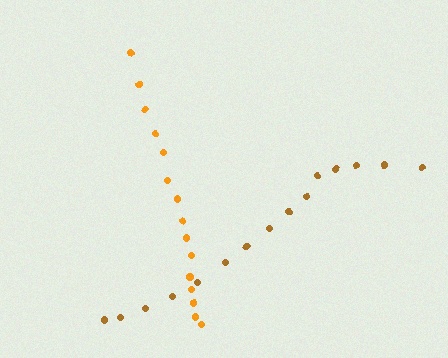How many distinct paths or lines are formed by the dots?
There are 2 distinct paths.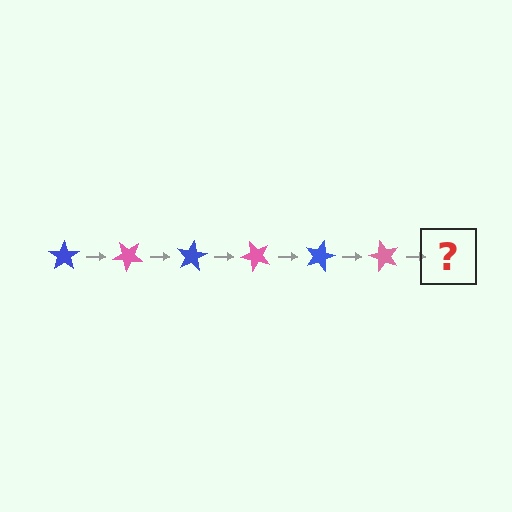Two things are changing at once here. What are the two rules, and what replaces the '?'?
The two rules are that it rotates 40 degrees each step and the color cycles through blue and pink. The '?' should be a blue star, rotated 240 degrees from the start.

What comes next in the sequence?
The next element should be a blue star, rotated 240 degrees from the start.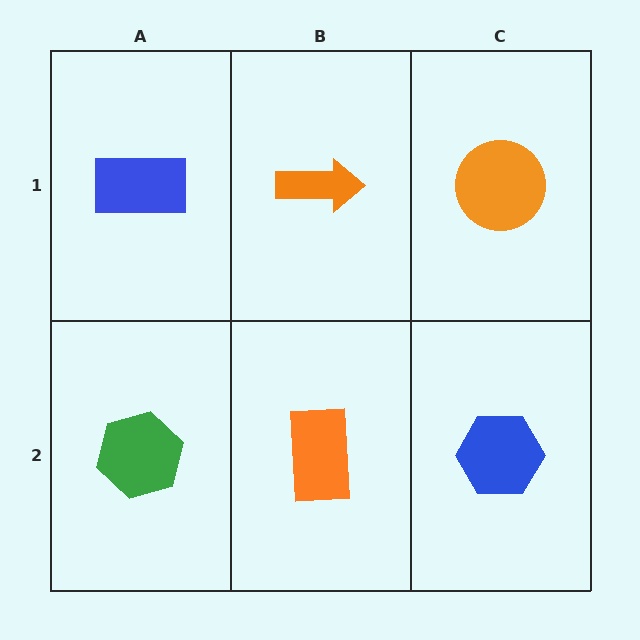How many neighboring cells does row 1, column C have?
2.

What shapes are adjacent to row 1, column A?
A green hexagon (row 2, column A), an orange arrow (row 1, column B).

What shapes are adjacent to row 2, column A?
A blue rectangle (row 1, column A), an orange rectangle (row 2, column B).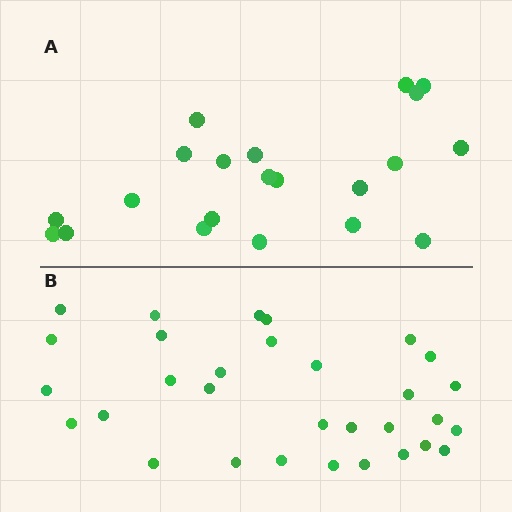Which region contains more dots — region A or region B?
Region B (the bottom region) has more dots.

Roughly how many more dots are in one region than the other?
Region B has roughly 10 or so more dots than region A.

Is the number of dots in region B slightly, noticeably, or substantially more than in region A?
Region B has substantially more. The ratio is roughly 1.5 to 1.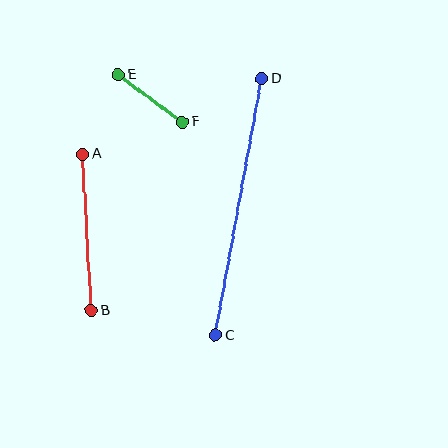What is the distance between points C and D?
The distance is approximately 261 pixels.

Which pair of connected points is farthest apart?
Points C and D are farthest apart.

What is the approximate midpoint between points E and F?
The midpoint is at approximately (150, 98) pixels.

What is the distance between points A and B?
The distance is approximately 156 pixels.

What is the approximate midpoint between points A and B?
The midpoint is at approximately (87, 232) pixels.